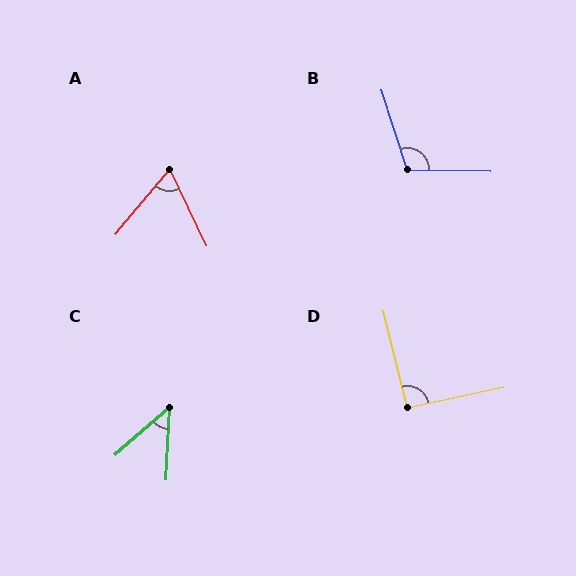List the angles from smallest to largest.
C (46°), A (65°), D (91°), B (109°).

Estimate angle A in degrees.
Approximately 65 degrees.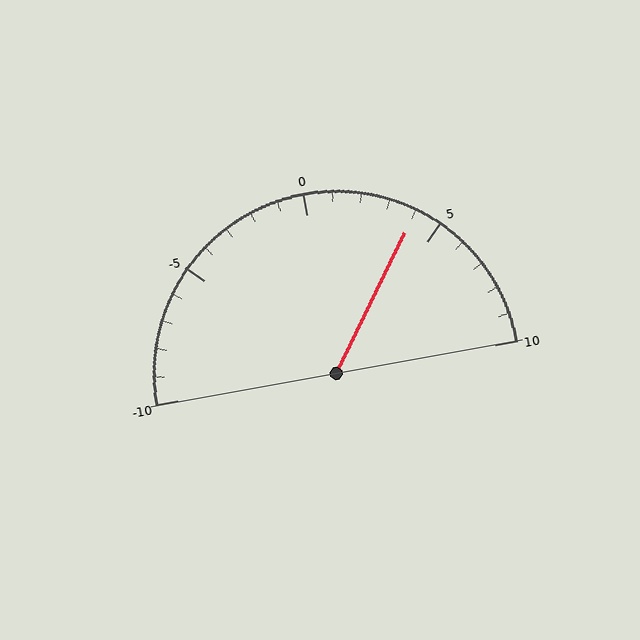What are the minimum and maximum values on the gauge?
The gauge ranges from -10 to 10.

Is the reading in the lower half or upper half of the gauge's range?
The reading is in the upper half of the range (-10 to 10).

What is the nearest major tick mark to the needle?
The nearest major tick mark is 5.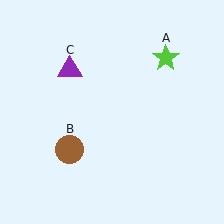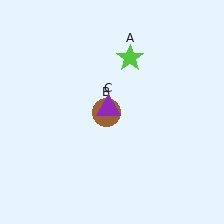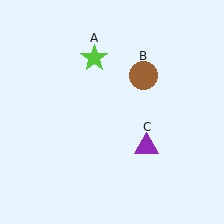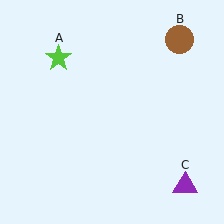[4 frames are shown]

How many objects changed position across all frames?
3 objects changed position: lime star (object A), brown circle (object B), purple triangle (object C).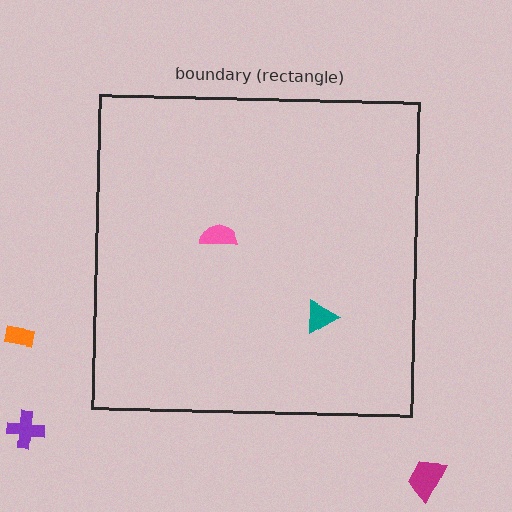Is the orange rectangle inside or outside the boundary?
Outside.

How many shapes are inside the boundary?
2 inside, 3 outside.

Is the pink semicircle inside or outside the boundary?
Inside.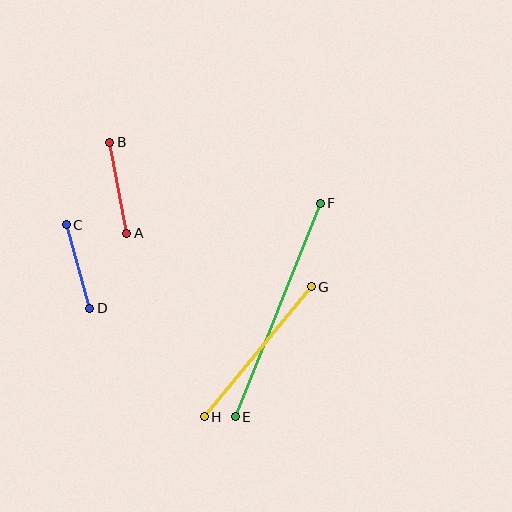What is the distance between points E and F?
The distance is approximately 230 pixels.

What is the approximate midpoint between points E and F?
The midpoint is at approximately (278, 310) pixels.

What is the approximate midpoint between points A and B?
The midpoint is at approximately (118, 188) pixels.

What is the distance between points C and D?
The distance is approximately 86 pixels.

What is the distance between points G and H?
The distance is approximately 169 pixels.